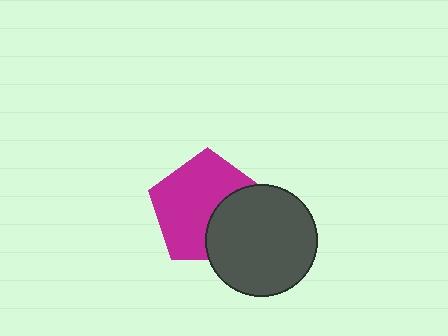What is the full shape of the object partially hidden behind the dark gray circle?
The partially hidden object is a magenta pentagon.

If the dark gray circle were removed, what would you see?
You would see the complete magenta pentagon.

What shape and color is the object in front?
The object in front is a dark gray circle.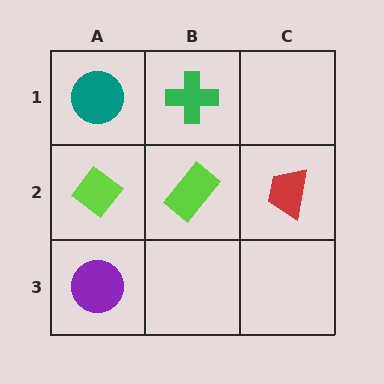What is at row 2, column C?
A red trapezoid.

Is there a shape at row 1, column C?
No, that cell is empty.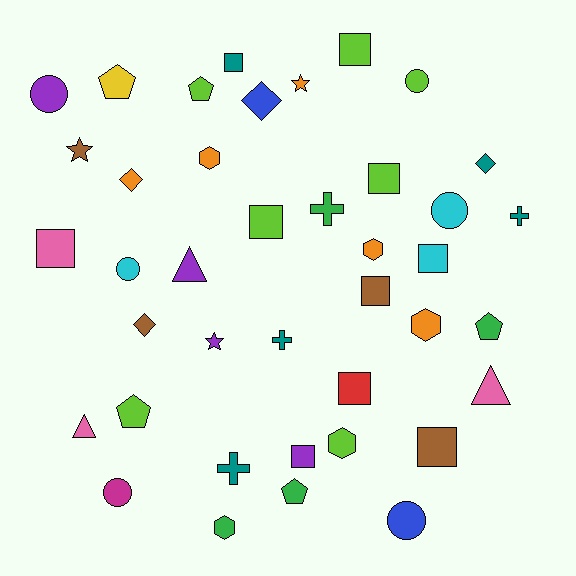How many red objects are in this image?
There is 1 red object.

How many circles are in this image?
There are 6 circles.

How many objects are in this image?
There are 40 objects.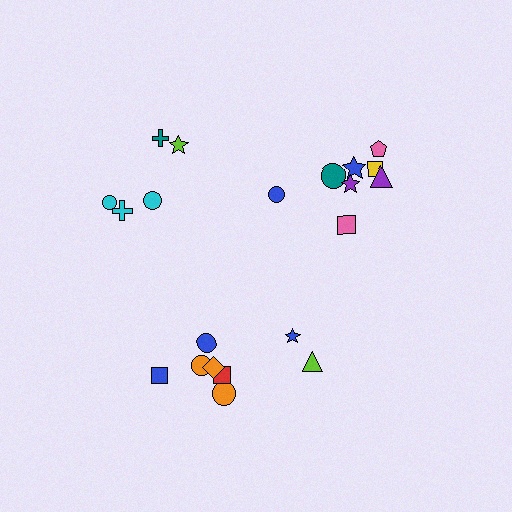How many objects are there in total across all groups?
There are 21 objects.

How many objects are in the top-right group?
There are 8 objects.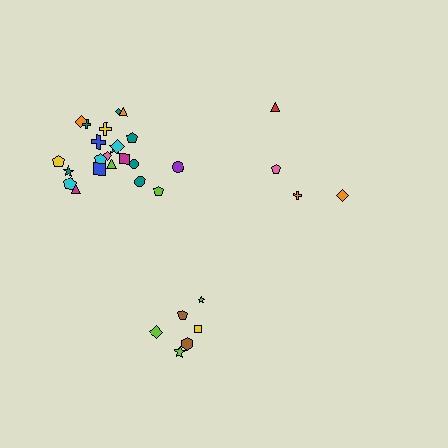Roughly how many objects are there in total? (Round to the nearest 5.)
Roughly 30 objects in total.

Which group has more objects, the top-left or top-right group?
The top-left group.